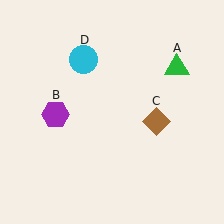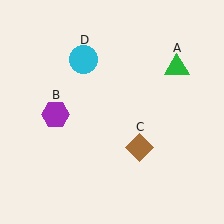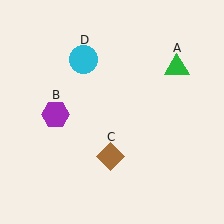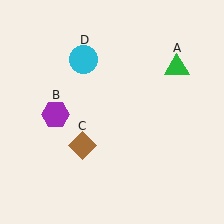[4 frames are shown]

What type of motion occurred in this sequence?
The brown diamond (object C) rotated clockwise around the center of the scene.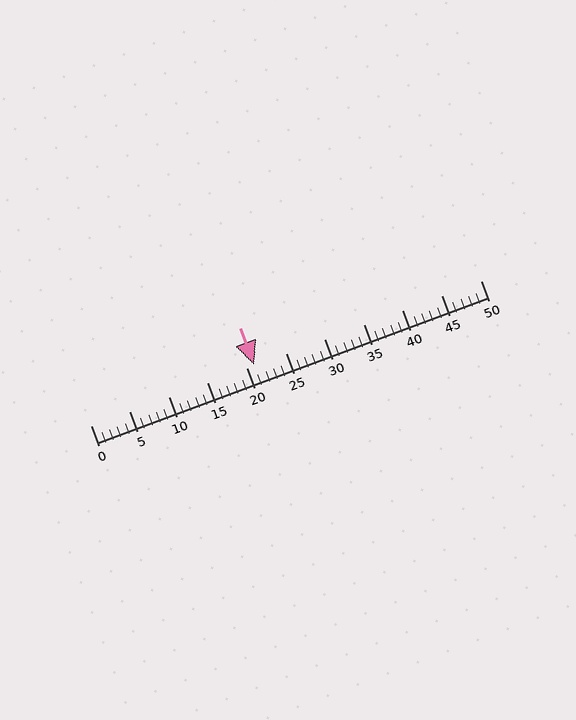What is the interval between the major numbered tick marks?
The major tick marks are spaced 5 units apart.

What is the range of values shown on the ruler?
The ruler shows values from 0 to 50.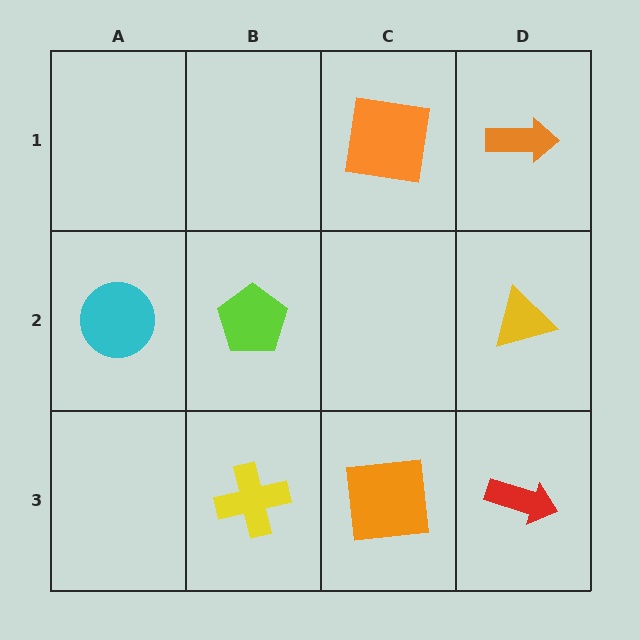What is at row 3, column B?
A yellow cross.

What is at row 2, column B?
A lime pentagon.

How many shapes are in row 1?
2 shapes.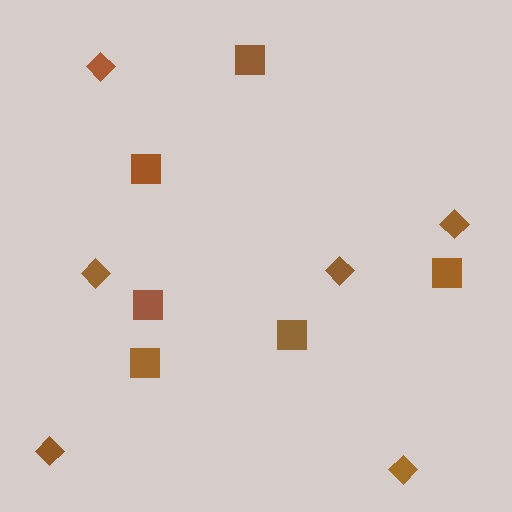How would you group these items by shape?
There are 2 groups: one group of diamonds (6) and one group of squares (6).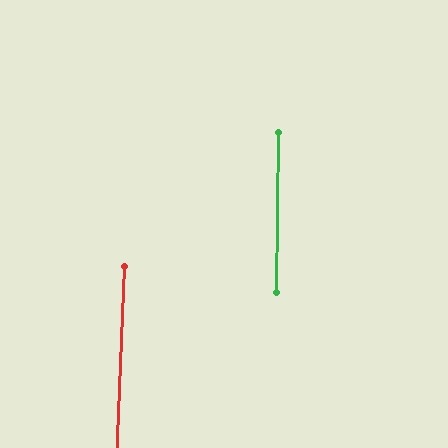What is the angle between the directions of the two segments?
Approximately 2 degrees.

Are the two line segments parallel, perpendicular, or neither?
Parallel — their directions differ by only 1.7°.